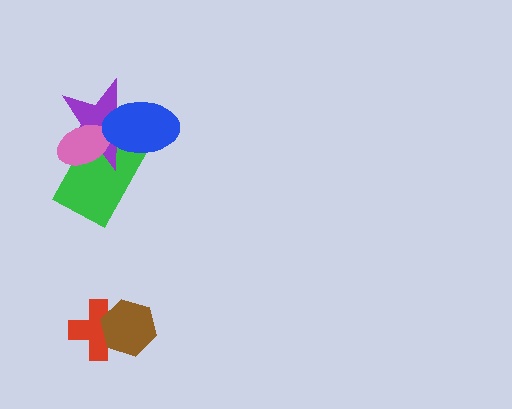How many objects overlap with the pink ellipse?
2 objects overlap with the pink ellipse.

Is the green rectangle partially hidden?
Yes, it is partially covered by another shape.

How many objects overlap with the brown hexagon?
1 object overlaps with the brown hexagon.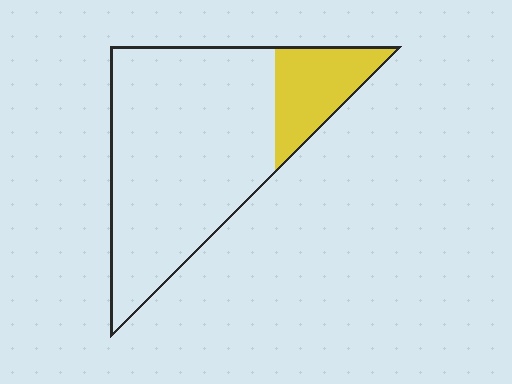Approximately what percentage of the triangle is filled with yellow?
Approximately 20%.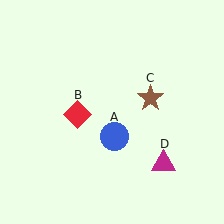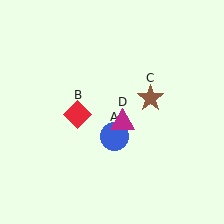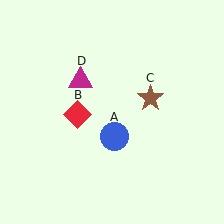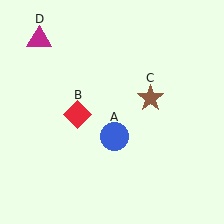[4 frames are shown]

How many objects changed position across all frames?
1 object changed position: magenta triangle (object D).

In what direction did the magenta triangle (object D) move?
The magenta triangle (object D) moved up and to the left.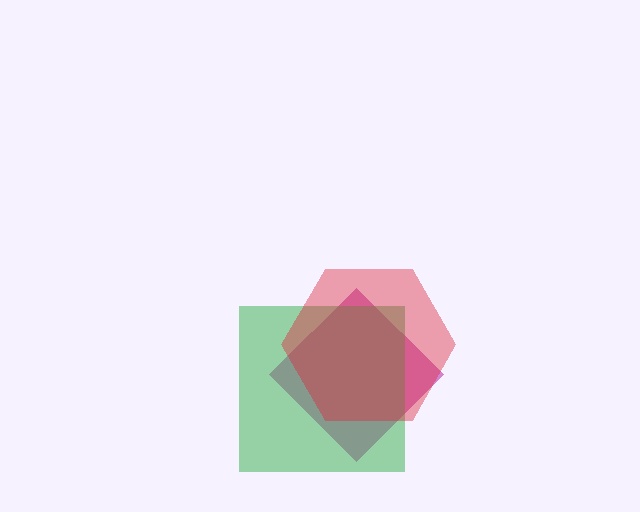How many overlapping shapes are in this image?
There are 3 overlapping shapes in the image.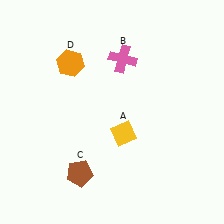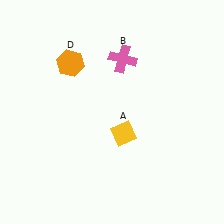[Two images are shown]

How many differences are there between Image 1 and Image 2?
There is 1 difference between the two images.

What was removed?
The brown pentagon (C) was removed in Image 2.